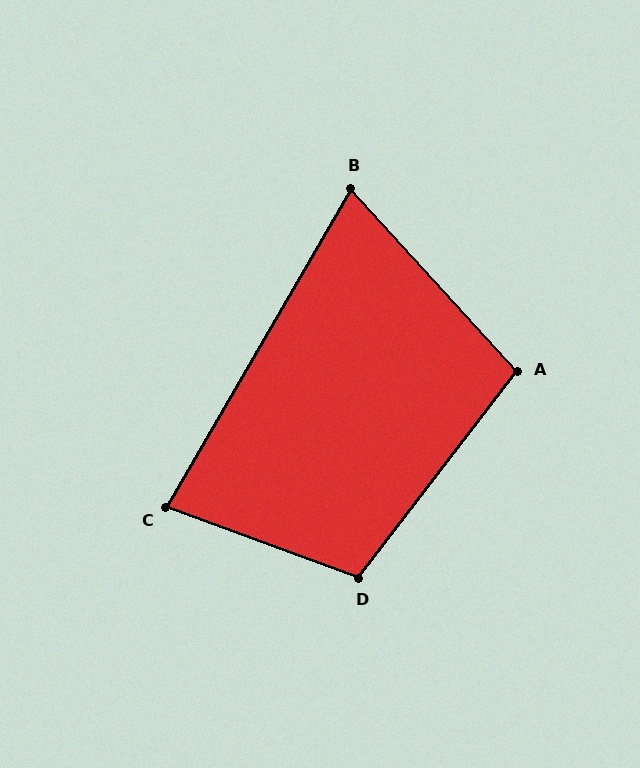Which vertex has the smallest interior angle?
B, at approximately 73 degrees.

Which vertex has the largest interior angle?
D, at approximately 107 degrees.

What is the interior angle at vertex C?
Approximately 80 degrees (acute).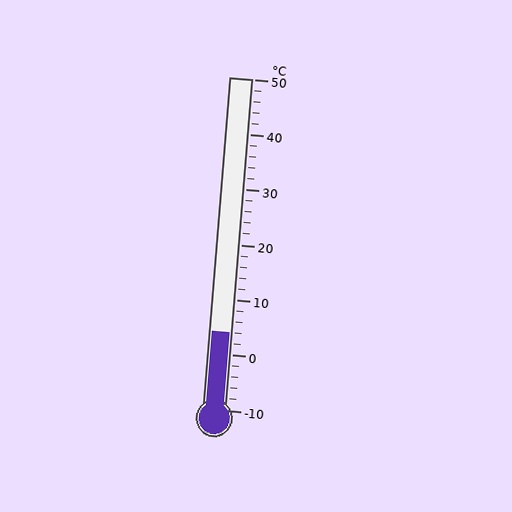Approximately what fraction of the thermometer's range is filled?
The thermometer is filled to approximately 25% of its range.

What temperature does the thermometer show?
The thermometer shows approximately 4°C.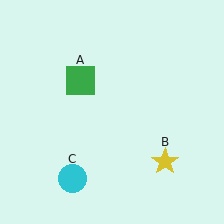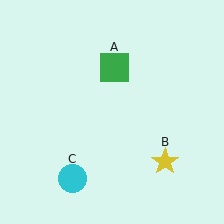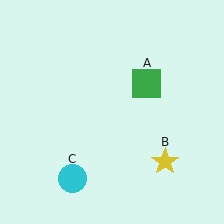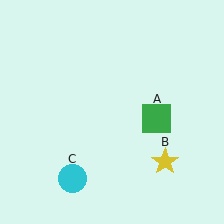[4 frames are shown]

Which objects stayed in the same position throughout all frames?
Yellow star (object B) and cyan circle (object C) remained stationary.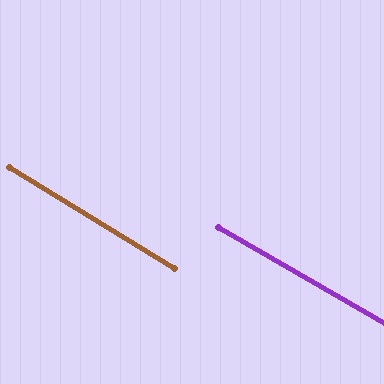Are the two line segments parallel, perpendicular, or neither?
Parallel — their directions differ by only 1.4°.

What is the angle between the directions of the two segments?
Approximately 1 degree.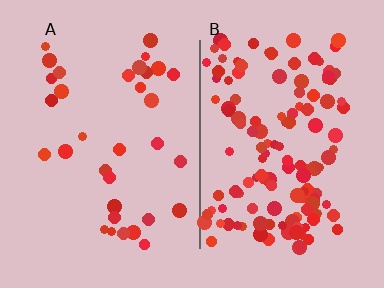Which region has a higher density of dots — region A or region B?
B (the right).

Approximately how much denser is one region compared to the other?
Approximately 4.0× — region B over region A.